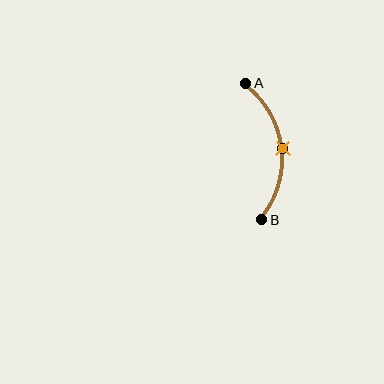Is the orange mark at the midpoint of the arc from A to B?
Yes. The orange mark lies on the arc at equal arc-length from both A and B — it is the arc midpoint.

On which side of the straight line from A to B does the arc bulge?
The arc bulges to the right of the straight line connecting A and B.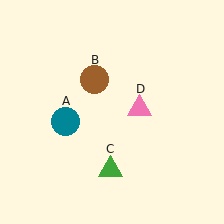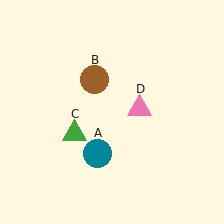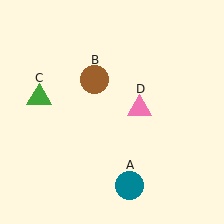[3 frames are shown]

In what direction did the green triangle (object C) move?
The green triangle (object C) moved up and to the left.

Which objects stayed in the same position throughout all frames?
Brown circle (object B) and pink triangle (object D) remained stationary.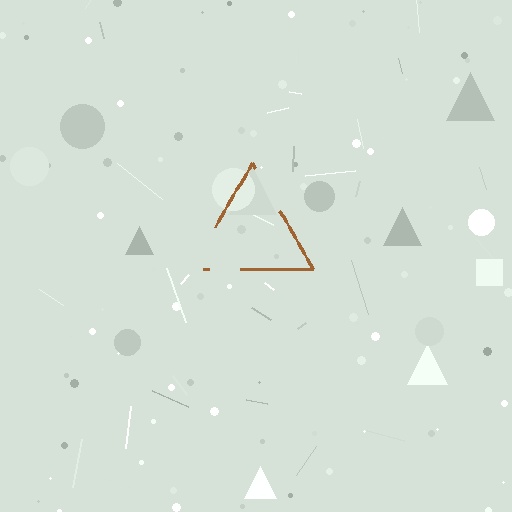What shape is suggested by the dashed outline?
The dashed outline suggests a triangle.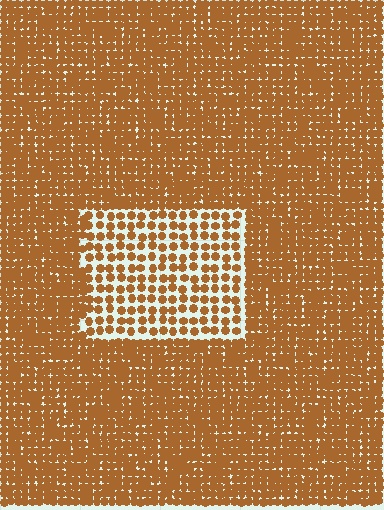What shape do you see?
I see a rectangle.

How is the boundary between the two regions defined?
The boundary is defined by a change in element density (approximately 2.1x ratio). All elements are the same color, size, and shape.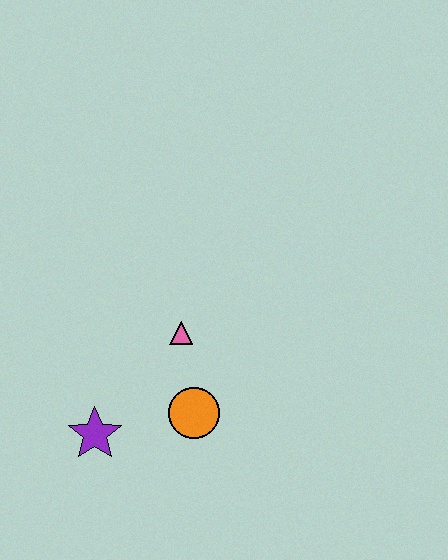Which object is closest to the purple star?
The orange circle is closest to the purple star.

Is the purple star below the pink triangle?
Yes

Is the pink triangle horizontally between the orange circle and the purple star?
Yes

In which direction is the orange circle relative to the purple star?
The orange circle is to the right of the purple star.